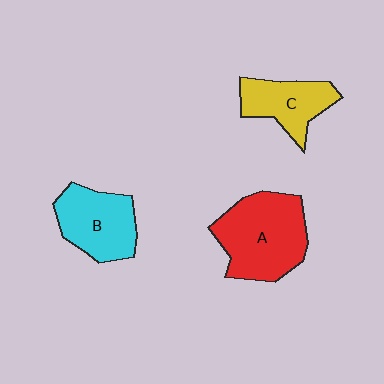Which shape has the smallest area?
Shape C (yellow).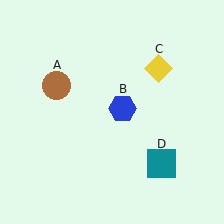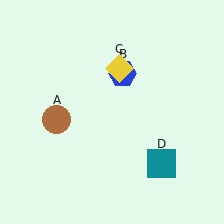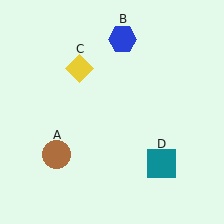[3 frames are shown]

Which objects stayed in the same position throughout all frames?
Teal square (object D) remained stationary.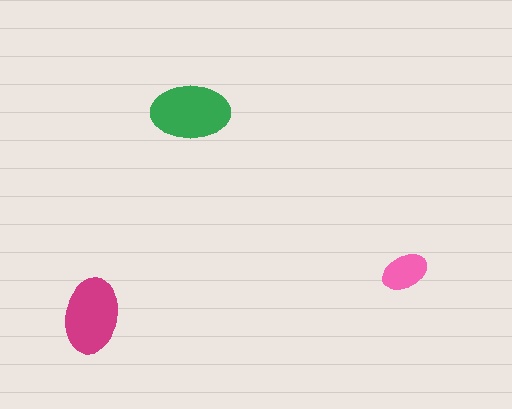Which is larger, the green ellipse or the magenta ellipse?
The green one.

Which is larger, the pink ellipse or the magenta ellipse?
The magenta one.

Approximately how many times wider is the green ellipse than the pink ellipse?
About 1.5 times wider.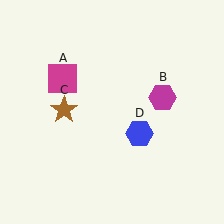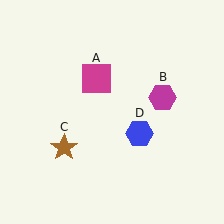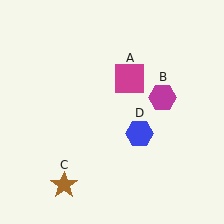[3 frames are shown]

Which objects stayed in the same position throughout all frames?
Magenta hexagon (object B) and blue hexagon (object D) remained stationary.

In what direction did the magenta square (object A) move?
The magenta square (object A) moved right.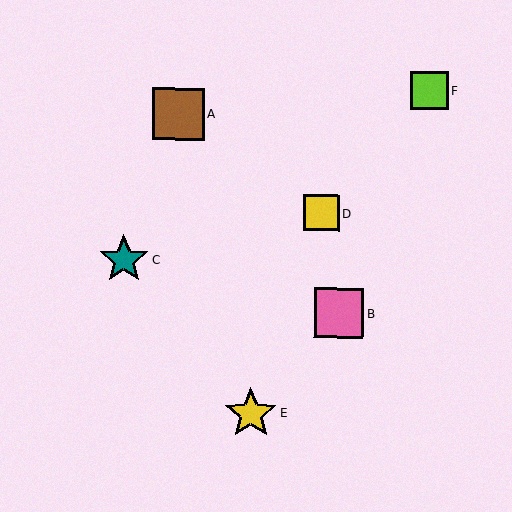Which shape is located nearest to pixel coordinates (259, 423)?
The yellow star (labeled E) at (251, 413) is nearest to that location.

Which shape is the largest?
The yellow star (labeled E) is the largest.